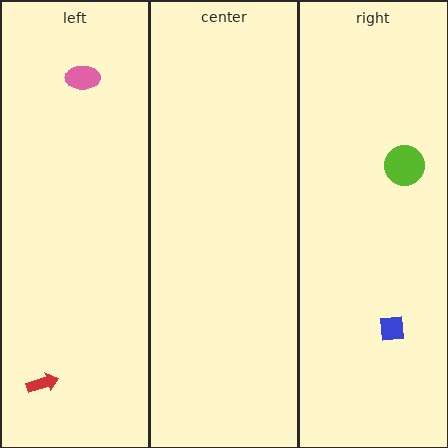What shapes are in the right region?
The blue square, the lime circle.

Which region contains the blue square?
The right region.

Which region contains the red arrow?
The left region.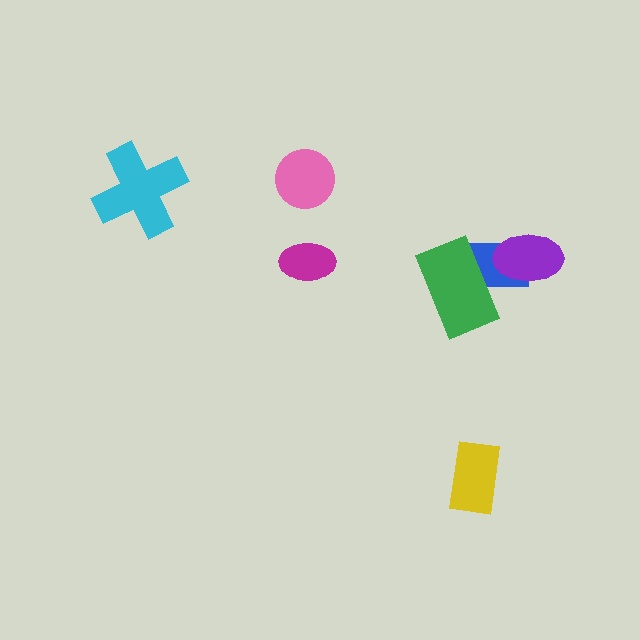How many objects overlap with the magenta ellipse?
0 objects overlap with the magenta ellipse.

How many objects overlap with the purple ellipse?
1 object overlaps with the purple ellipse.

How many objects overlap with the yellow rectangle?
0 objects overlap with the yellow rectangle.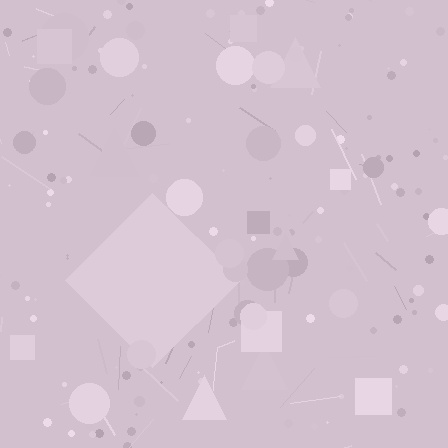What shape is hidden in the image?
A diamond is hidden in the image.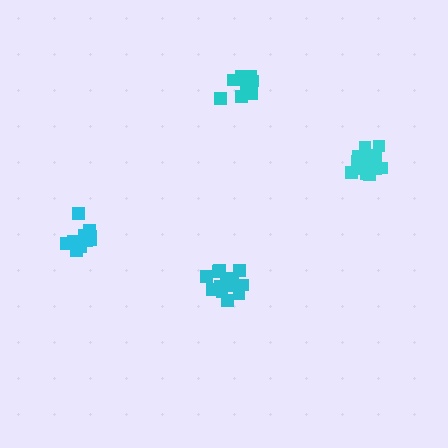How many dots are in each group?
Group 1: 10 dots, Group 2: 10 dots, Group 3: 16 dots, Group 4: 14 dots (50 total).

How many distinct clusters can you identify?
There are 4 distinct clusters.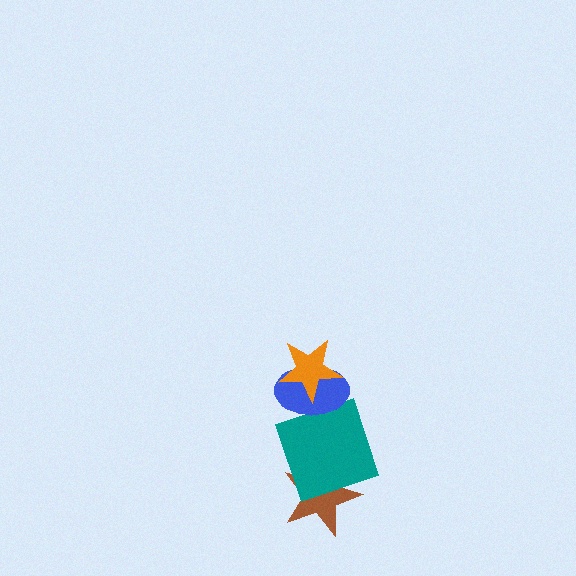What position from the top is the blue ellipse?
The blue ellipse is 2nd from the top.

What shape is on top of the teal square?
The blue ellipse is on top of the teal square.